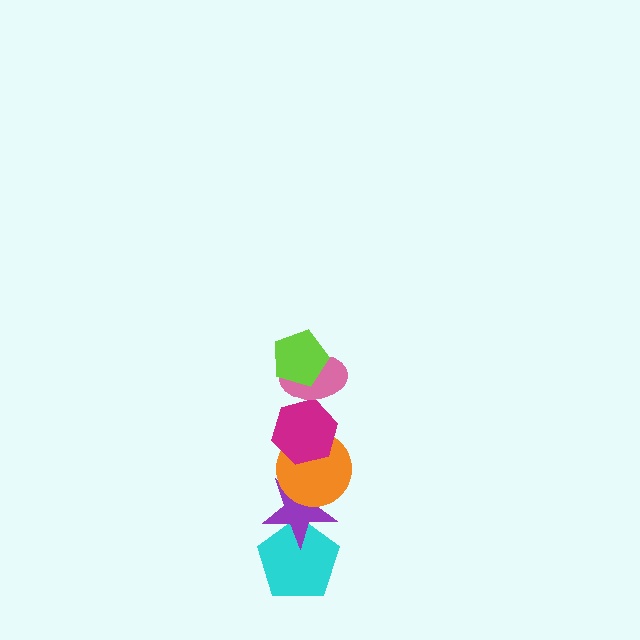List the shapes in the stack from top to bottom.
From top to bottom: the lime pentagon, the pink ellipse, the magenta hexagon, the orange circle, the purple star, the cyan pentagon.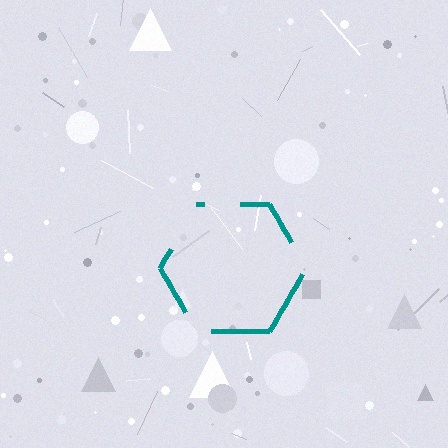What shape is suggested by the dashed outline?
The dashed outline suggests a hexagon.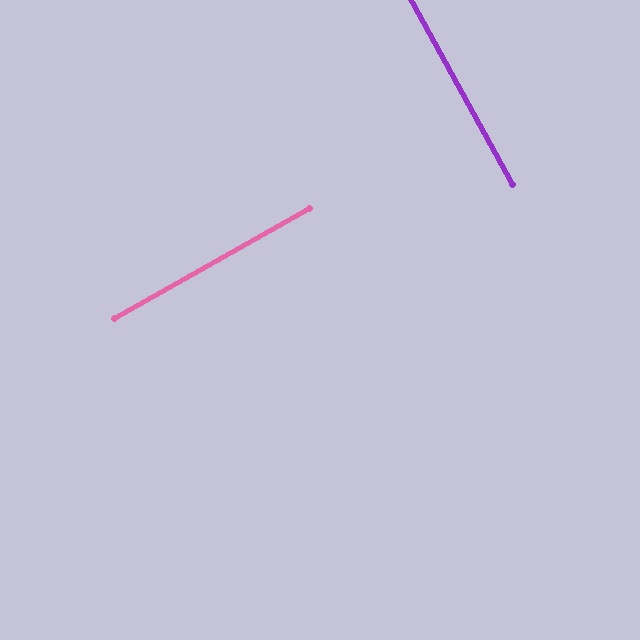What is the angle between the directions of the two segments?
Approximately 89 degrees.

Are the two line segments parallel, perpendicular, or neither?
Perpendicular — they meet at approximately 89°.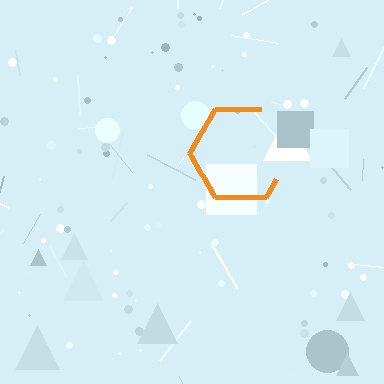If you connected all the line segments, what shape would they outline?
They would outline a hexagon.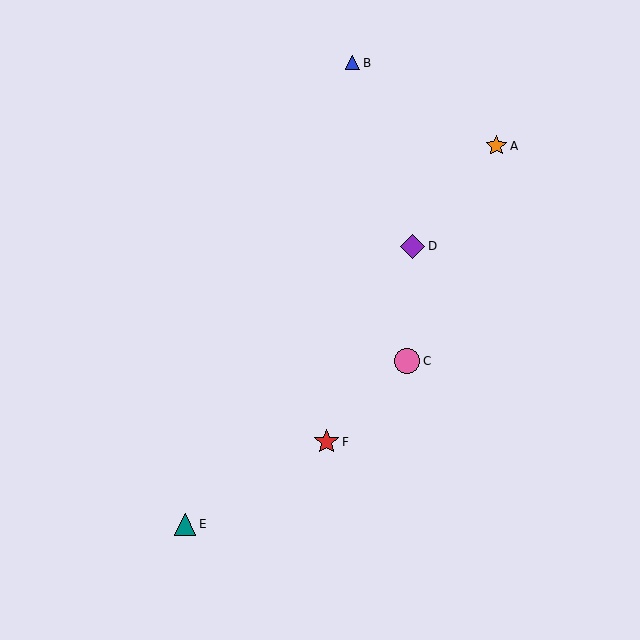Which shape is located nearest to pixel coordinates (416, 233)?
The purple diamond (labeled D) at (413, 246) is nearest to that location.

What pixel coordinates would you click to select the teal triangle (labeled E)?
Click at (185, 524) to select the teal triangle E.